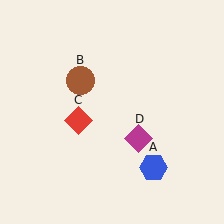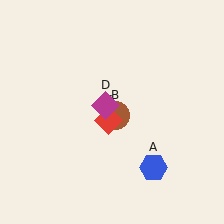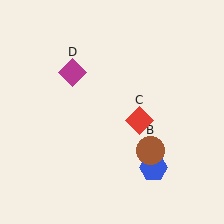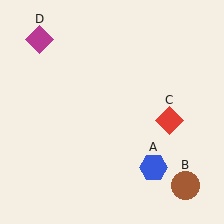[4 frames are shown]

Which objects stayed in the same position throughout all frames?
Blue hexagon (object A) remained stationary.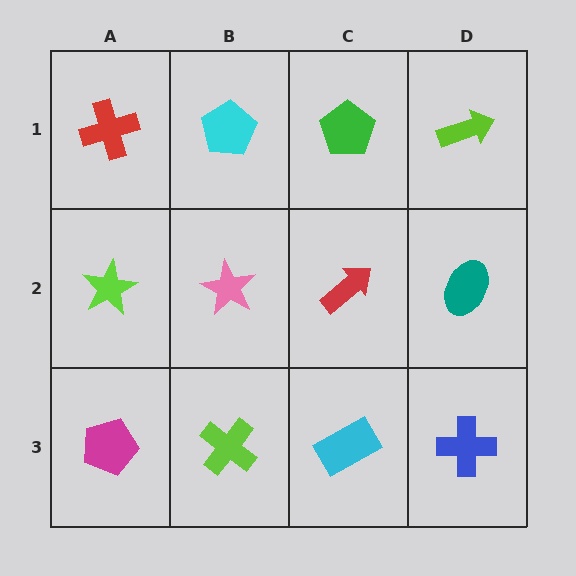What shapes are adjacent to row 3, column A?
A lime star (row 2, column A), a lime cross (row 3, column B).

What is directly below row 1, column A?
A lime star.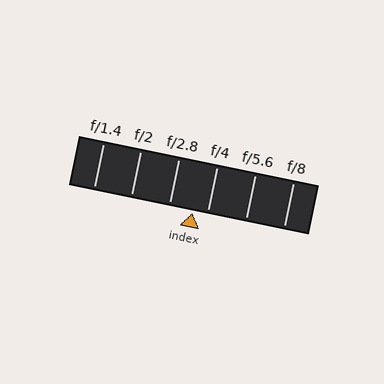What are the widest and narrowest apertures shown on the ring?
The widest aperture shown is f/1.4 and the narrowest is f/8.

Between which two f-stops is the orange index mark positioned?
The index mark is between f/2.8 and f/4.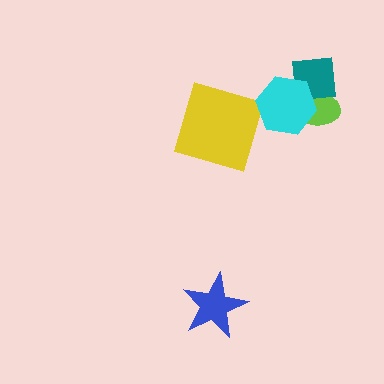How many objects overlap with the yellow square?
0 objects overlap with the yellow square.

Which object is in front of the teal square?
The cyan hexagon is in front of the teal square.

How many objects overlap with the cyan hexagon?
2 objects overlap with the cyan hexagon.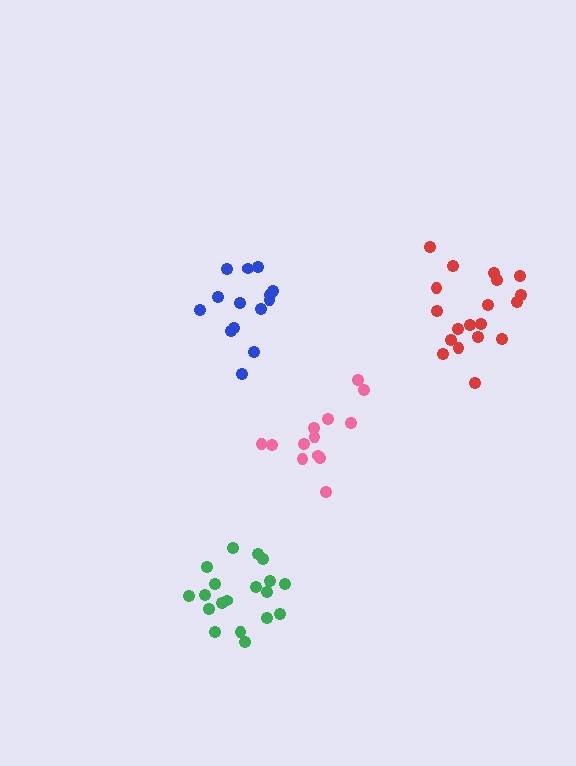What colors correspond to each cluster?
The clusters are colored: green, pink, red, blue.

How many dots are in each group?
Group 1: 19 dots, Group 2: 13 dots, Group 3: 19 dots, Group 4: 14 dots (65 total).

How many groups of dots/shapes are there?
There are 4 groups.